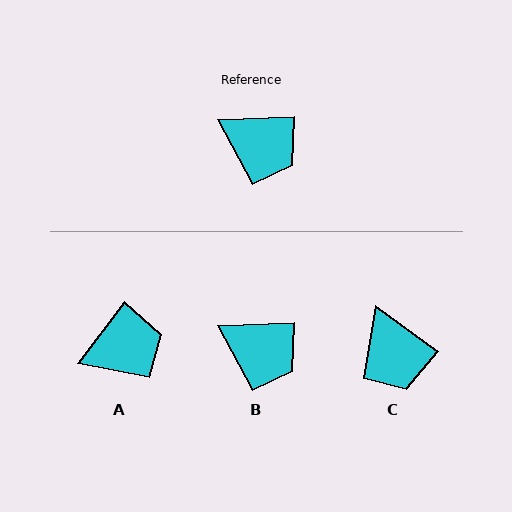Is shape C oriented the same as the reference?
No, it is off by about 38 degrees.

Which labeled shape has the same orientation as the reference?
B.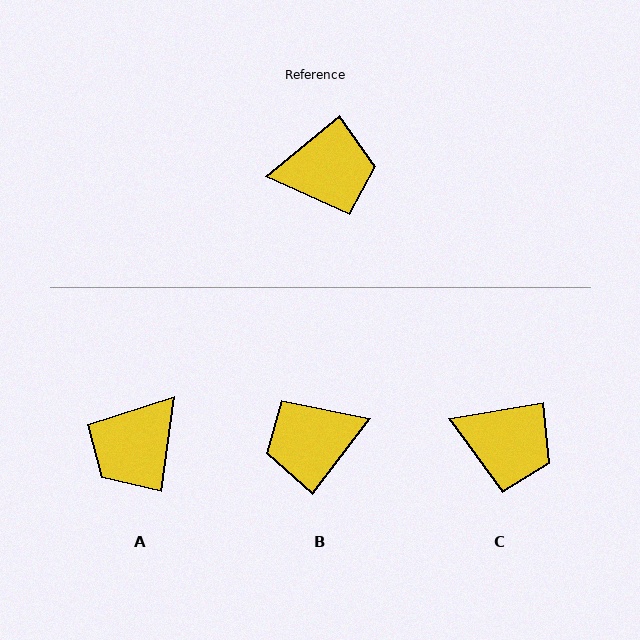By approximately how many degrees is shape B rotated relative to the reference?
Approximately 167 degrees clockwise.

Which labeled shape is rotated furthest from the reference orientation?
B, about 167 degrees away.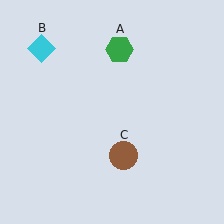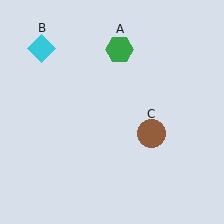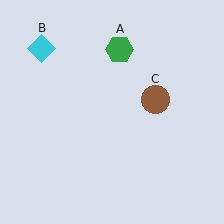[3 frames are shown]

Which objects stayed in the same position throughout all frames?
Green hexagon (object A) and cyan diamond (object B) remained stationary.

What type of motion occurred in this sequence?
The brown circle (object C) rotated counterclockwise around the center of the scene.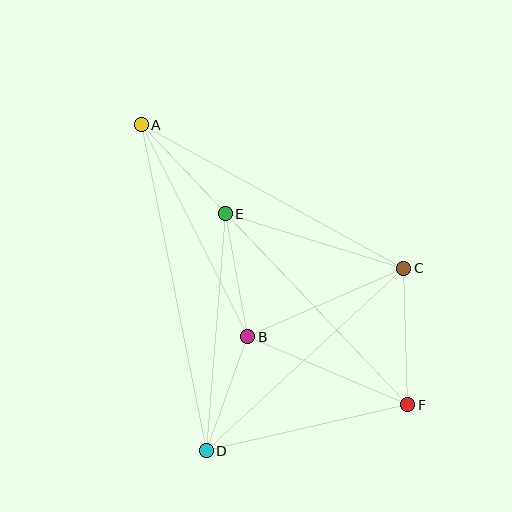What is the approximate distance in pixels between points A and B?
The distance between A and B is approximately 237 pixels.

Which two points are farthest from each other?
Points A and F are farthest from each other.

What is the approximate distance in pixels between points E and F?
The distance between E and F is approximately 264 pixels.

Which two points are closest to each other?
Points B and D are closest to each other.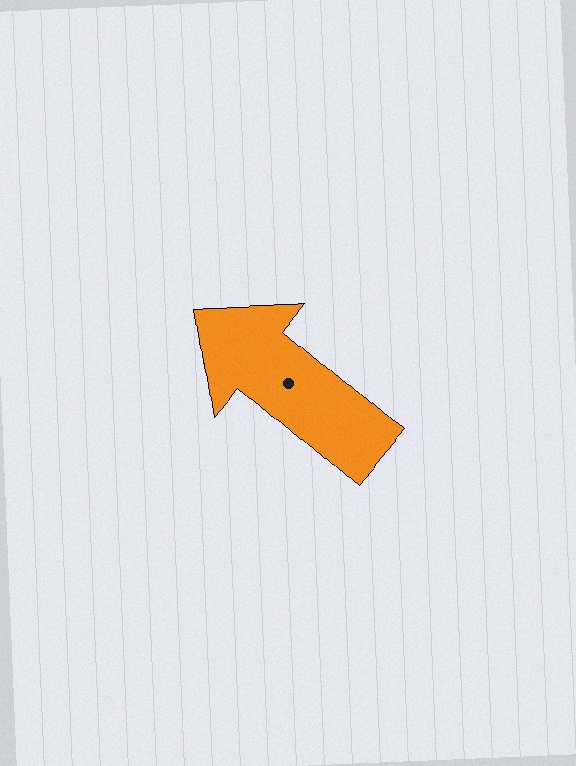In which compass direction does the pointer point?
Northwest.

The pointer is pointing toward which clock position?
Roughly 10 o'clock.